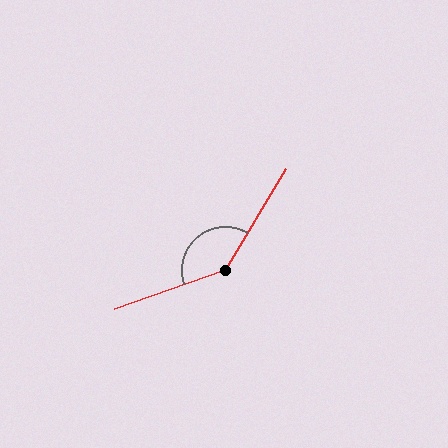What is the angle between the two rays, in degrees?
Approximately 140 degrees.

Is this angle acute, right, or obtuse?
It is obtuse.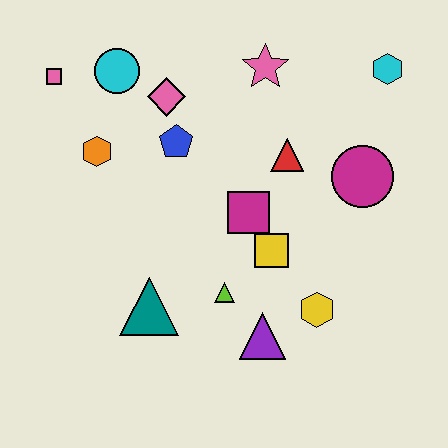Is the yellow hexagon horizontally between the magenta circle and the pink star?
Yes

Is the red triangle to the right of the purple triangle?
Yes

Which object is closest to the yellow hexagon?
The purple triangle is closest to the yellow hexagon.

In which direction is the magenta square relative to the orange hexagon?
The magenta square is to the right of the orange hexagon.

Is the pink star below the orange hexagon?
No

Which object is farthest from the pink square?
The yellow hexagon is farthest from the pink square.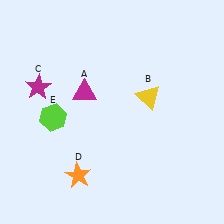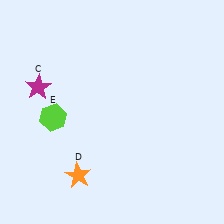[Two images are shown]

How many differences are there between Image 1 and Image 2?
There are 2 differences between the two images.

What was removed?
The magenta triangle (A), the yellow triangle (B) were removed in Image 2.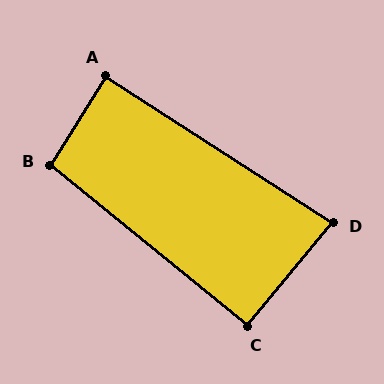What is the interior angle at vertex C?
Approximately 91 degrees (approximately right).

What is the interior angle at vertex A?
Approximately 89 degrees (approximately right).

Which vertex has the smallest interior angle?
D, at approximately 83 degrees.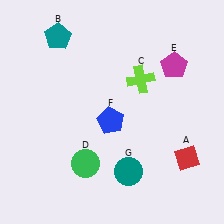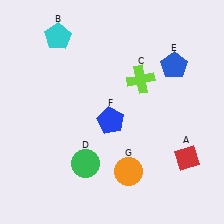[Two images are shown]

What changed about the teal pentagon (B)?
In Image 1, B is teal. In Image 2, it changed to cyan.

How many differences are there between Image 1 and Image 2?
There are 3 differences between the two images.